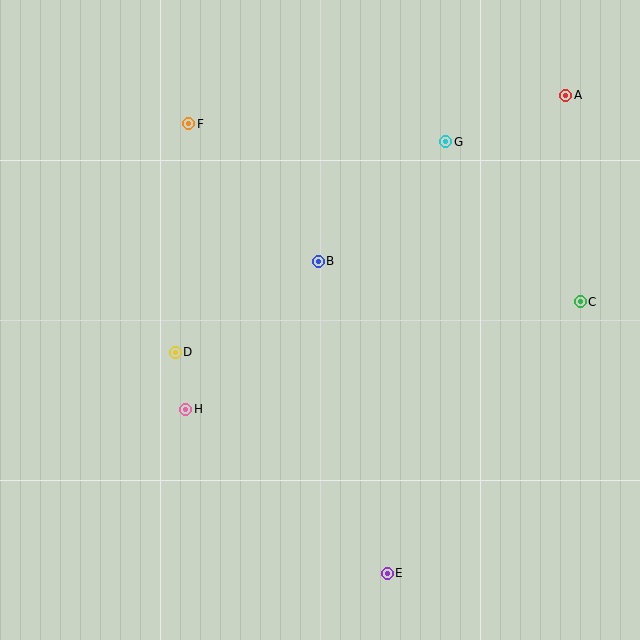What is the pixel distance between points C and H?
The distance between C and H is 409 pixels.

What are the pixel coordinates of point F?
Point F is at (189, 124).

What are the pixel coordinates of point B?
Point B is at (318, 261).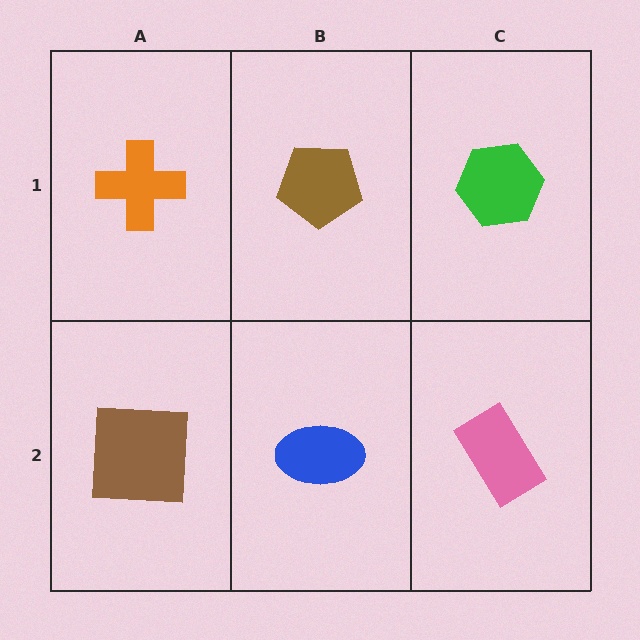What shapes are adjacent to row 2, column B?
A brown pentagon (row 1, column B), a brown square (row 2, column A), a pink rectangle (row 2, column C).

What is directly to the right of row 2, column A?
A blue ellipse.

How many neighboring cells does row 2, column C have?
2.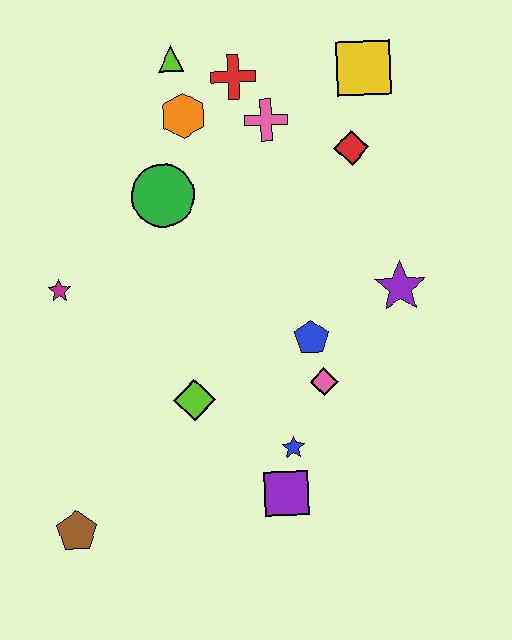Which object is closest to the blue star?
The purple square is closest to the blue star.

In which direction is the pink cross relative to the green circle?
The pink cross is to the right of the green circle.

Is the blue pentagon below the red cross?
Yes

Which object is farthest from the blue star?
The lime triangle is farthest from the blue star.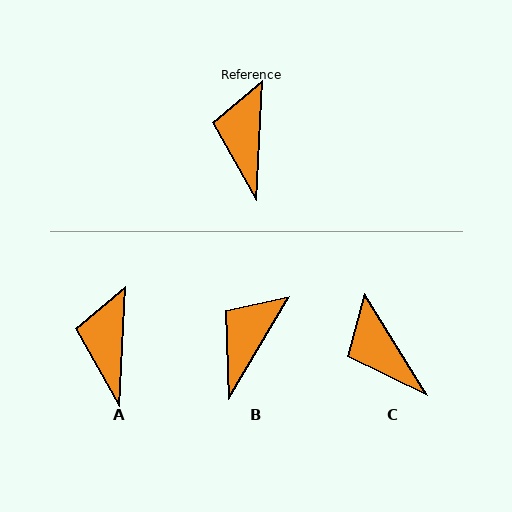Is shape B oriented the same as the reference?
No, it is off by about 28 degrees.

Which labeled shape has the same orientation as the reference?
A.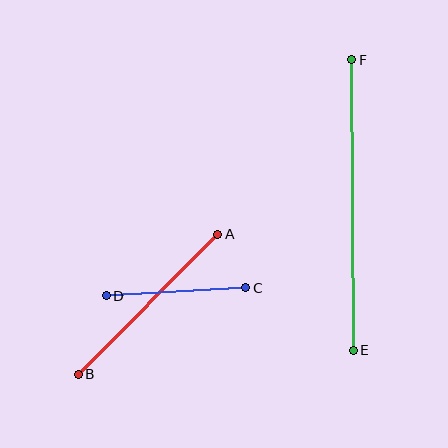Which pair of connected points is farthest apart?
Points E and F are farthest apart.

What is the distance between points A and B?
The distance is approximately 197 pixels.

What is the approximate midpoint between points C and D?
The midpoint is at approximately (176, 292) pixels.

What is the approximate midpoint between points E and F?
The midpoint is at approximately (353, 205) pixels.